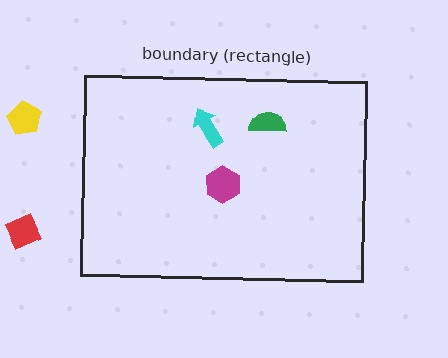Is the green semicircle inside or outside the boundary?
Inside.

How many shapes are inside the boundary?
3 inside, 2 outside.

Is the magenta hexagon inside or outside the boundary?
Inside.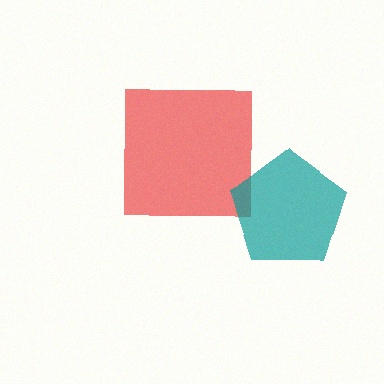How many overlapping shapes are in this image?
There are 2 overlapping shapes in the image.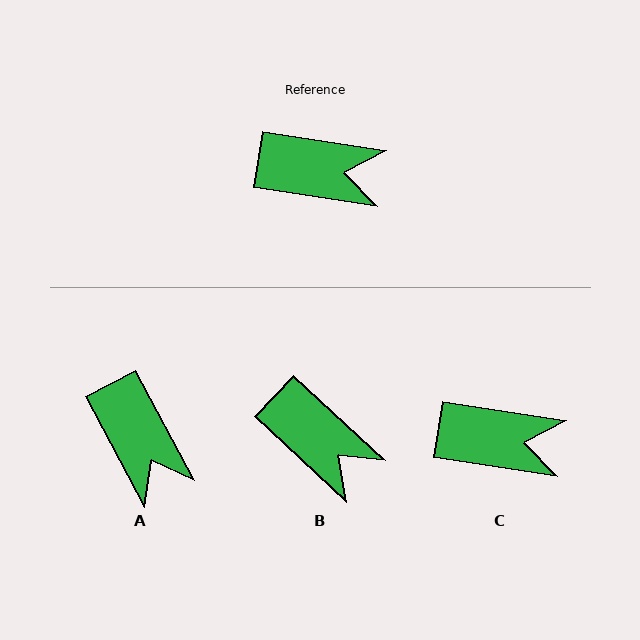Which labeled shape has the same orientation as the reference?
C.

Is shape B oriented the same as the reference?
No, it is off by about 34 degrees.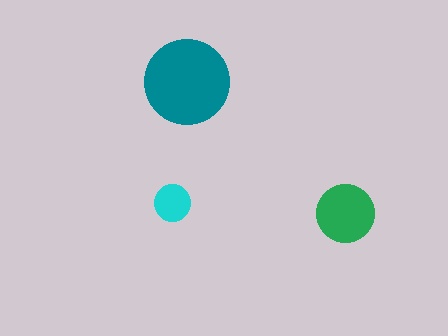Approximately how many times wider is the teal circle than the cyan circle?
About 2.5 times wider.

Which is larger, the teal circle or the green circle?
The teal one.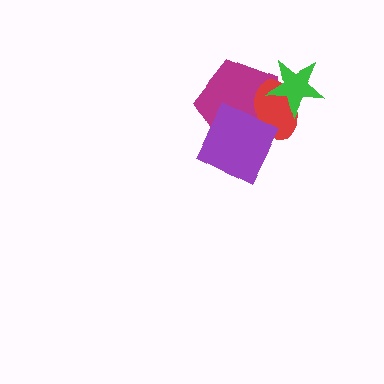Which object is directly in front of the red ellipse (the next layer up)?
The green star is directly in front of the red ellipse.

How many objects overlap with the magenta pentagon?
3 objects overlap with the magenta pentagon.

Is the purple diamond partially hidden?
No, no other shape covers it.